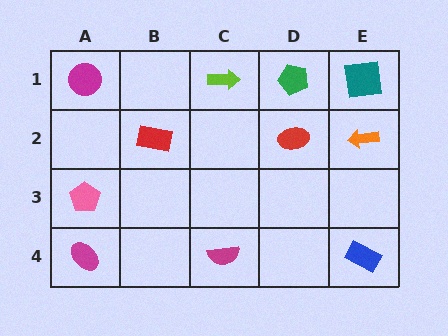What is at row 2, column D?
A red ellipse.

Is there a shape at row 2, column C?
No, that cell is empty.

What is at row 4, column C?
A magenta semicircle.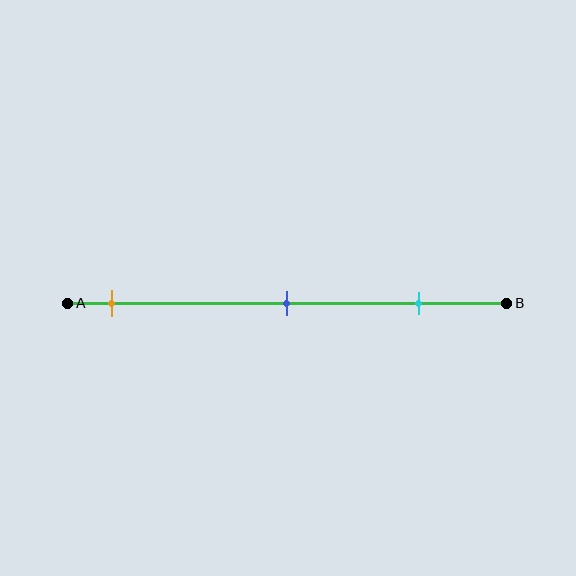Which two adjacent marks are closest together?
The blue and cyan marks are the closest adjacent pair.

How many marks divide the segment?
There are 3 marks dividing the segment.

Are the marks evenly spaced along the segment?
Yes, the marks are approximately evenly spaced.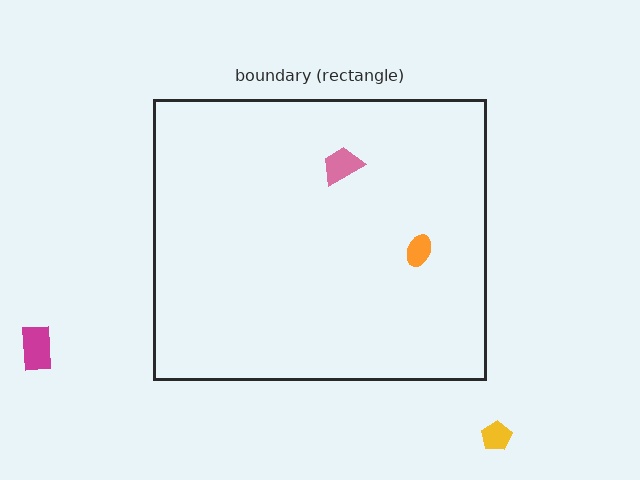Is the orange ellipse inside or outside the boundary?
Inside.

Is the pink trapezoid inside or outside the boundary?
Inside.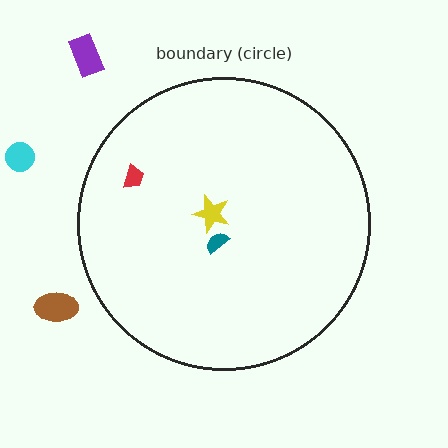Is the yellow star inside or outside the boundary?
Inside.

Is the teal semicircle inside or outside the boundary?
Inside.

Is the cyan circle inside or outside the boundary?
Outside.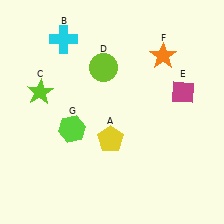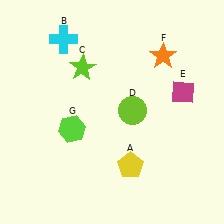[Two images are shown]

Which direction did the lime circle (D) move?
The lime circle (D) moved down.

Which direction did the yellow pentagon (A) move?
The yellow pentagon (A) moved down.